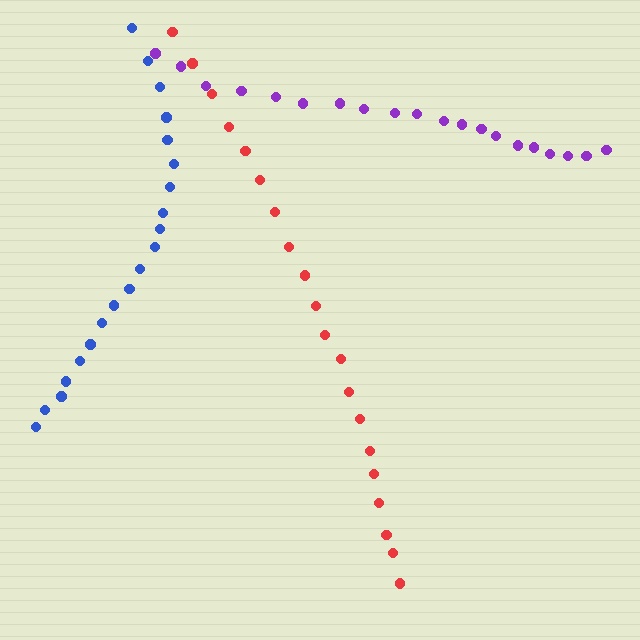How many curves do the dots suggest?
There are 3 distinct paths.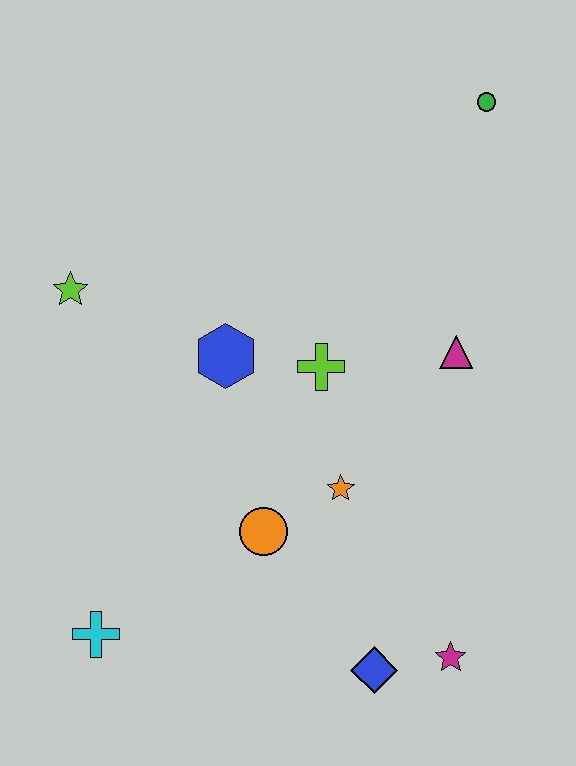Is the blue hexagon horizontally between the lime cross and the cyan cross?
Yes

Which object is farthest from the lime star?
The magenta star is farthest from the lime star.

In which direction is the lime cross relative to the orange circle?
The lime cross is above the orange circle.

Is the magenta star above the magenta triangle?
No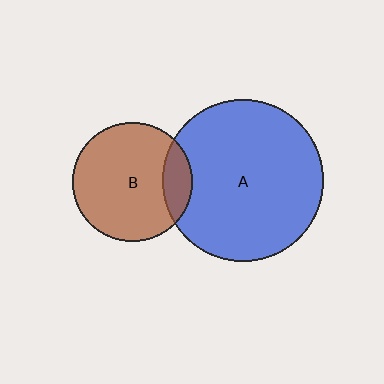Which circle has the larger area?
Circle A (blue).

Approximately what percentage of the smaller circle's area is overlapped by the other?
Approximately 15%.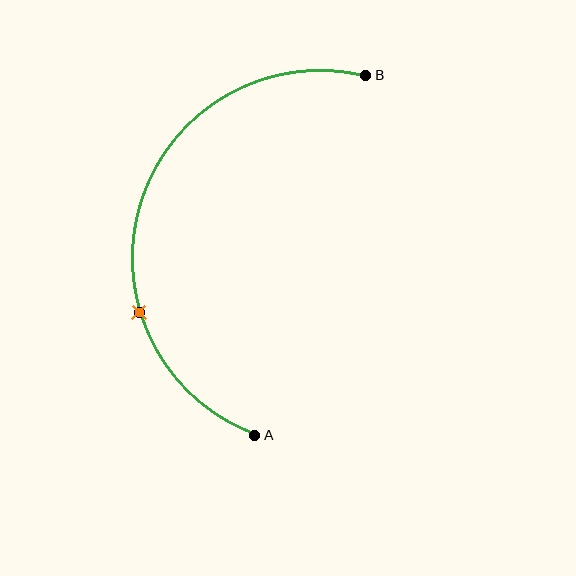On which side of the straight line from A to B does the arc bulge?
The arc bulges to the left of the straight line connecting A and B.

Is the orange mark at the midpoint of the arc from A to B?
No. The orange mark lies on the arc but is closer to endpoint A. The arc midpoint would be at the point on the curve equidistant along the arc from both A and B.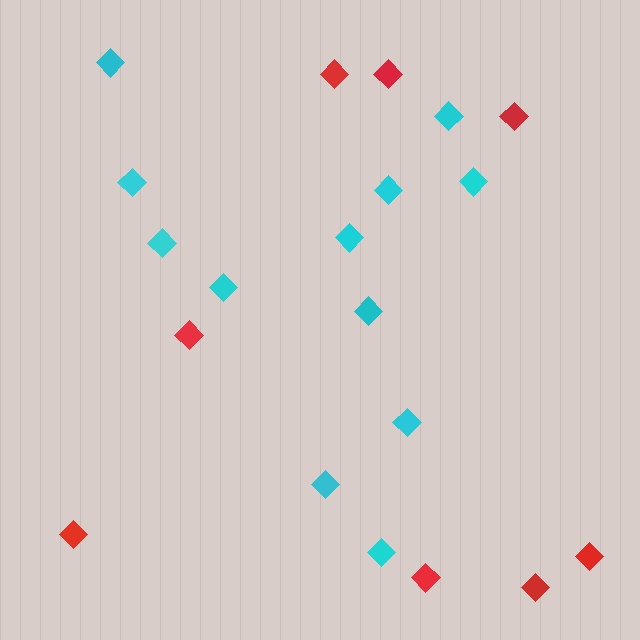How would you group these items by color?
There are 2 groups: one group of cyan diamonds (12) and one group of red diamonds (8).